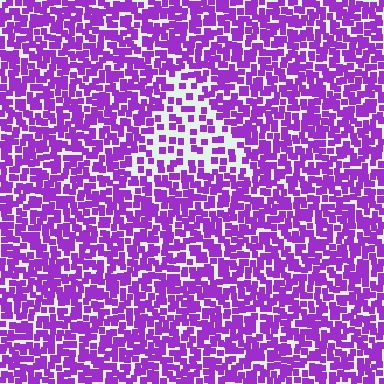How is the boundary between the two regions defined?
The boundary is defined by a change in element density (approximately 2.2x ratio). All elements are the same color, size, and shape.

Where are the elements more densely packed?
The elements are more densely packed outside the triangle boundary.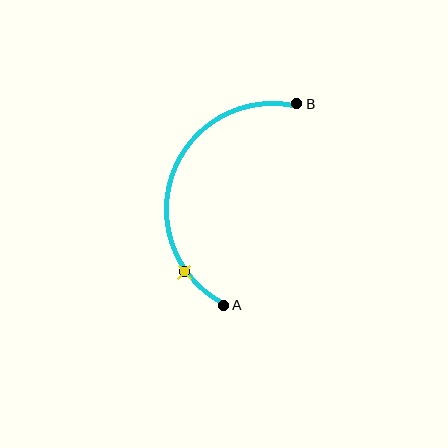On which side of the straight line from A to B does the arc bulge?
The arc bulges to the left of the straight line connecting A and B.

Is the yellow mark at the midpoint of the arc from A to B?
No. The yellow mark lies on the arc but is closer to endpoint A. The arc midpoint would be at the point on the curve equidistant along the arc from both A and B.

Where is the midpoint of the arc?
The arc midpoint is the point on the curve farthest from the straight line joining A and B. It sits to the left of that line.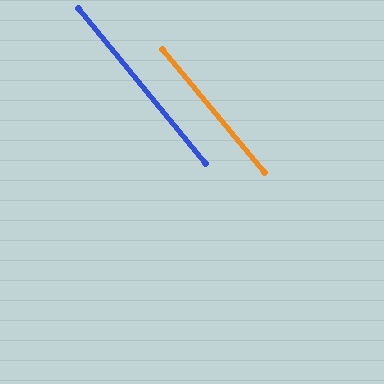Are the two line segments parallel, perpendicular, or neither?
Parallel — their directions differ by only 0.3°.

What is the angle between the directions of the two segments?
Approximately 0 degrees.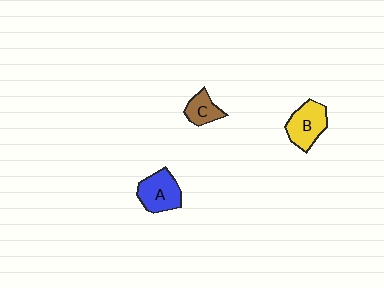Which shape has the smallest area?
Shape C (brown).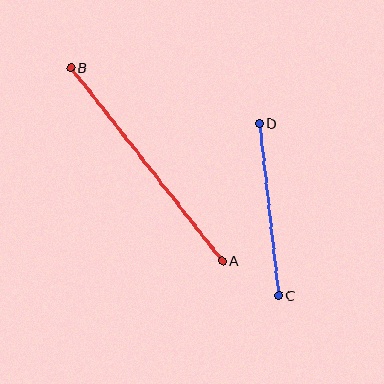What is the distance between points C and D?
The distance is approximately 173 pixels.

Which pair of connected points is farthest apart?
Points A and B are farthest apart.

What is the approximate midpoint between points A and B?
The midpoint is at approximately (147, 164) pixels.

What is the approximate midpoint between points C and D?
The midpoint is at approximately (269, 209) pixels.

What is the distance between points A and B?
The distance is approximately 245 pixels.